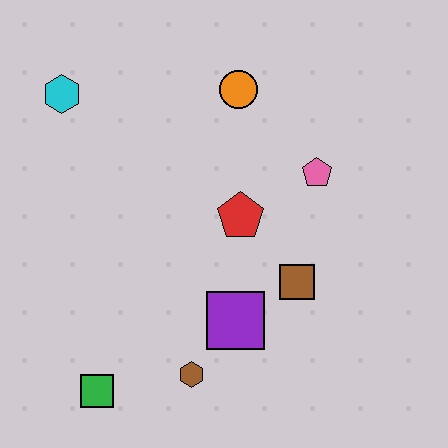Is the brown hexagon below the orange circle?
Yes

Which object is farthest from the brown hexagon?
The cyan hexagon is farthest from the brown hexagon.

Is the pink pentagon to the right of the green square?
Yes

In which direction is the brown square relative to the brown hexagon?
The brown square is to the right of the brown hexagon.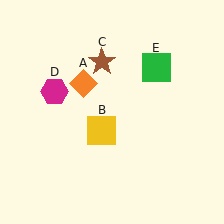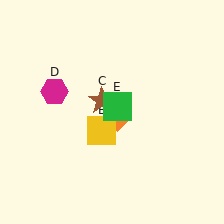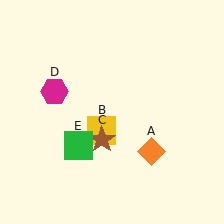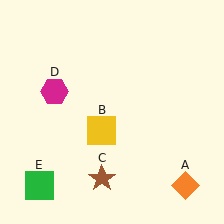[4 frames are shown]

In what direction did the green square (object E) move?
The green square (object E) moved down and to the left.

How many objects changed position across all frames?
3 objects changed position: orange diamond (object A), brown star (object C), green square (object E).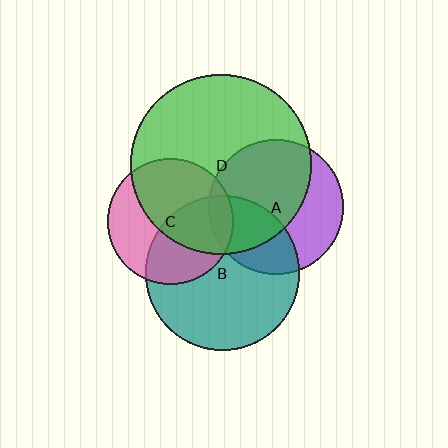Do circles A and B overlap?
Yes.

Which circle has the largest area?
Circle D (green).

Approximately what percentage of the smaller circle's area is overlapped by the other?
Approximately 35%.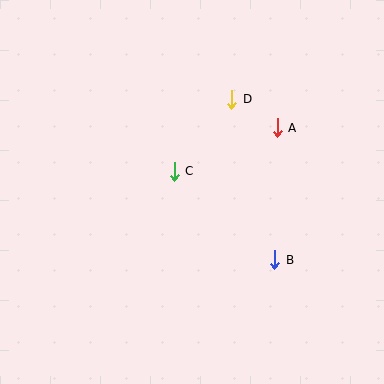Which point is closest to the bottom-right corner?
Point B is closest to the bottom-right corner.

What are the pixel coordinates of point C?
Point C is at (174, 171).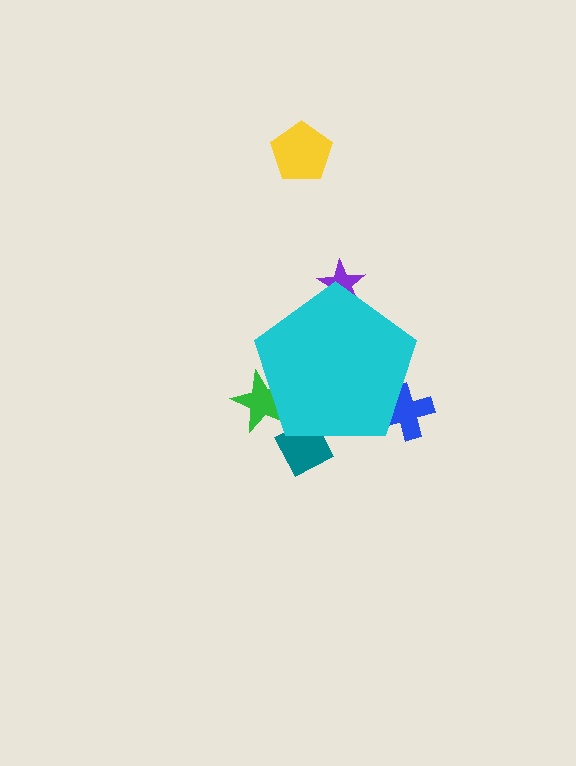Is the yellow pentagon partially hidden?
No, the yellow pentagon is fully visible.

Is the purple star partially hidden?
Yes, the purple star is partially hidden behind the cyan pentagon.